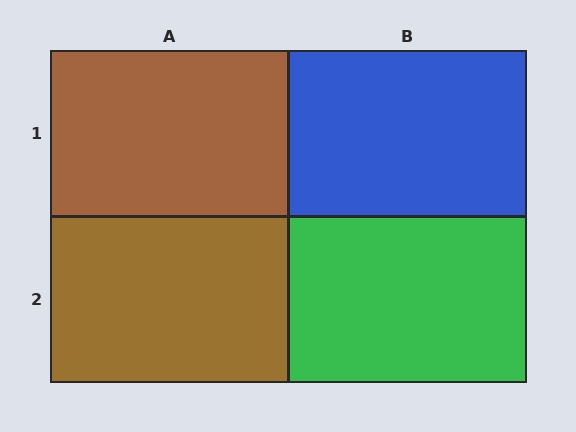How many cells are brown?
2 cells are brown.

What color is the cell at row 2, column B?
Green.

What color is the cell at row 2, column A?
Brown.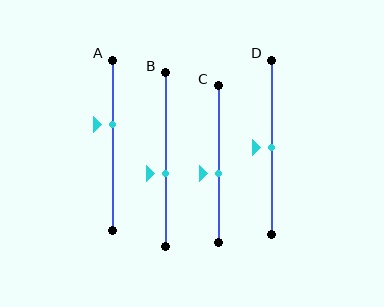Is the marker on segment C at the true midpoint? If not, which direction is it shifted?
No, the marker on segment C is shifted downward by about 6% of the segment length.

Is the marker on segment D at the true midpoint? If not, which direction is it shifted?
Yes, the marker on segment D is at the true midpoint.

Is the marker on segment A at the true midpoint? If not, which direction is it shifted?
No, the marker on segment A is shifted upward by about 12% of the segment length.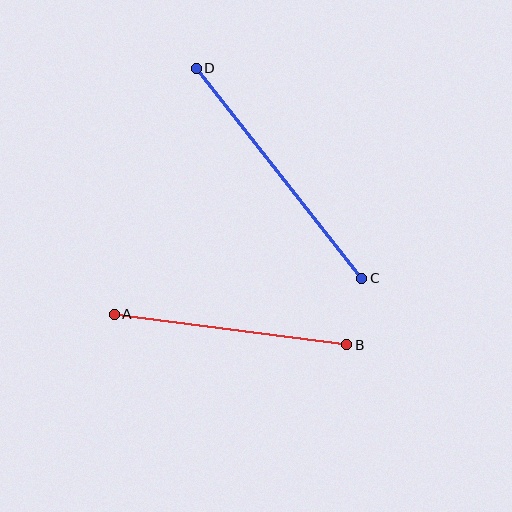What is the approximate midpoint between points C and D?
The midpoint is at approximately (279, 173) pixels.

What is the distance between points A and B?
The distance is approximately 235 pixels.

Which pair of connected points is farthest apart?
Points C and D are farthest apart.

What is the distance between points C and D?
The distance is approximately 267 pixels.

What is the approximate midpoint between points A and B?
The midpoint is at approximately (231, 329) pixels.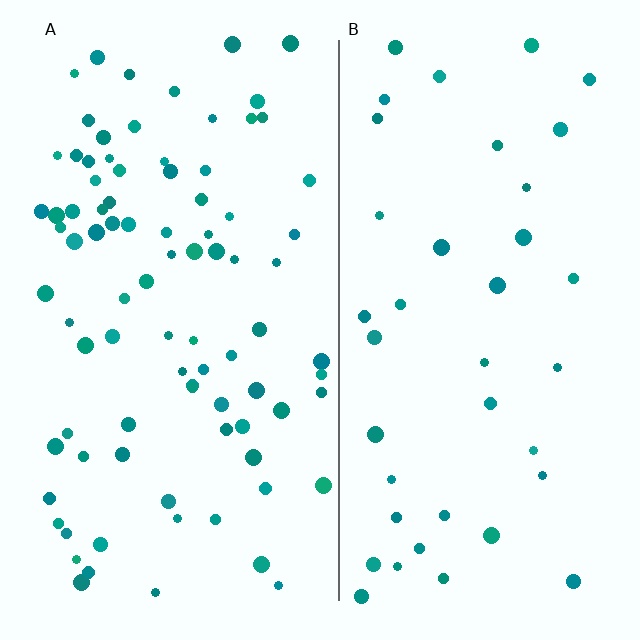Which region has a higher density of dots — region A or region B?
A (the left).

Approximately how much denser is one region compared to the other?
Approximately 2.2× — region A over region B.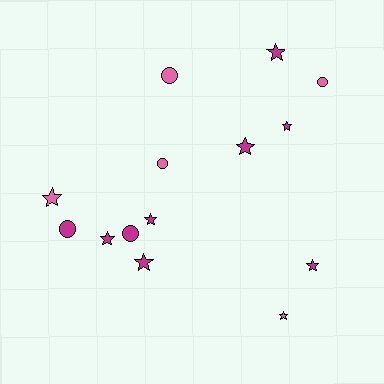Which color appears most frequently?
Magenta, with 9 objects.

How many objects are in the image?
There are 14 objects.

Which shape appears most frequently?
Star, with 9 objects.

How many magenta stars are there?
There are 7 magenta stars.